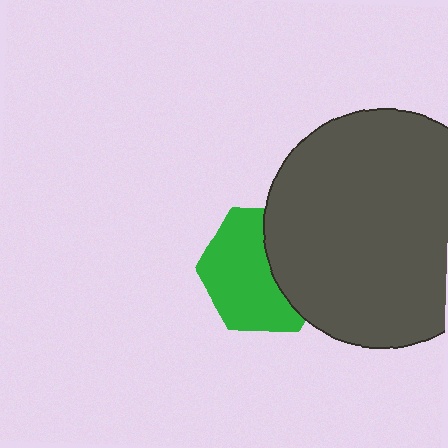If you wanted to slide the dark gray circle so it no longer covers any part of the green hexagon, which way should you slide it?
Slide it right — that is the most direct way to separate the two shapes.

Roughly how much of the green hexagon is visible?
About half of it is visible (roughly 61%).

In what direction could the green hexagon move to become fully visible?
The green hexagon could move left. That would shift it out from behind the dark gray circle entirely.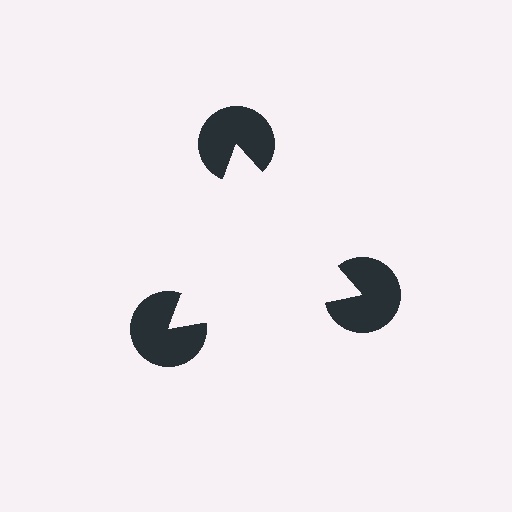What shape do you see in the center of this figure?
An illusory triangle — its edges are inferred from the aligned wedge cuts in the pac-man discs, not physically drawn.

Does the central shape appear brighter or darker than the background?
It typically appears slightly brighter than the background, even though no actual brightness change is drawn.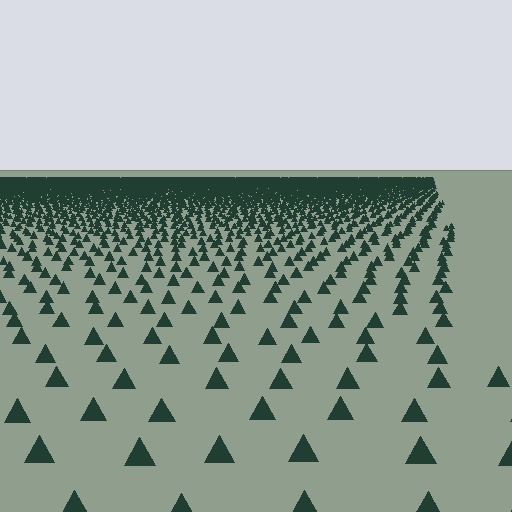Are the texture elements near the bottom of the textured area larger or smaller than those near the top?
Larger. Near the bottom, elements are closer to the viewer and appear at a bigger on-screen size.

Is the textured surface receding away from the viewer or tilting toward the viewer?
The surface is receding away from the viewer. Texture elements get smaller and denser toward the top.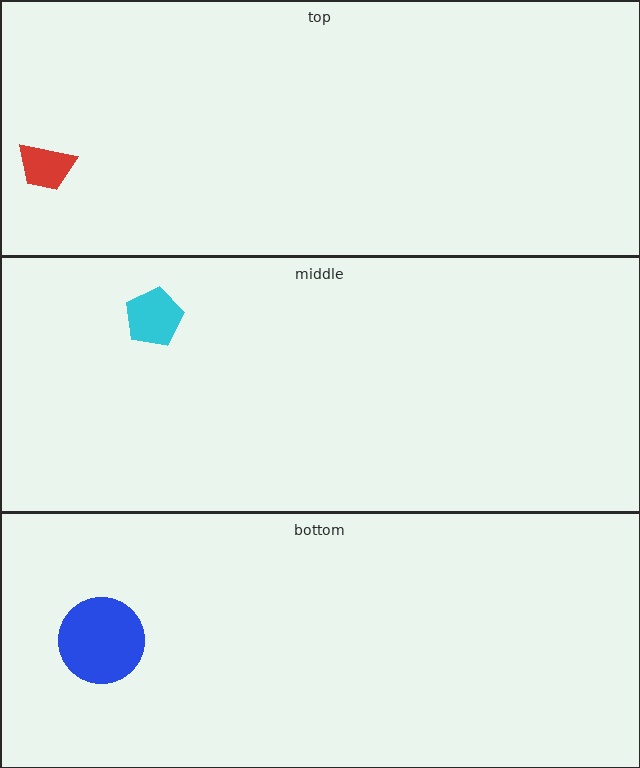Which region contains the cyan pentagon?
The middle region.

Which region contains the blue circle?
The bottom region.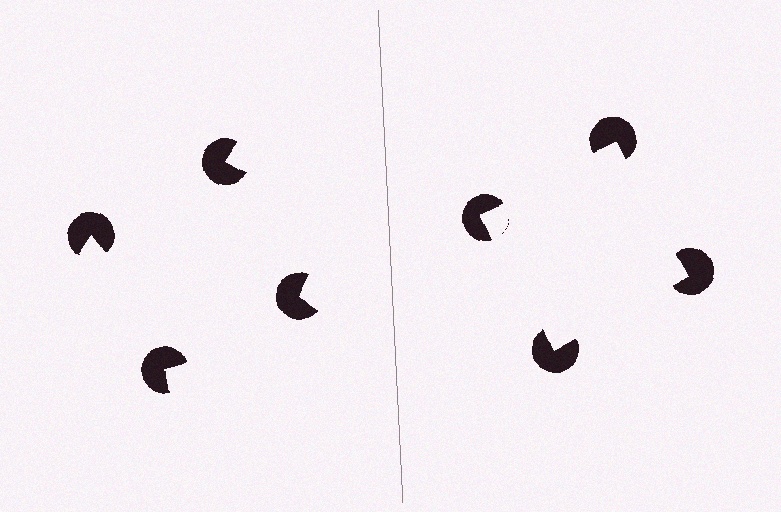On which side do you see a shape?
An illusory square appears on the right side. On the left side the wedge cuts are rotated, so no coherent shape forms.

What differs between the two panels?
The pac-man discs are positioned identically on both sides; only the wedge orientations differ. On the right they align to a square; on the left they are misaligned.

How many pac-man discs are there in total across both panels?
8 — 4 on each side.